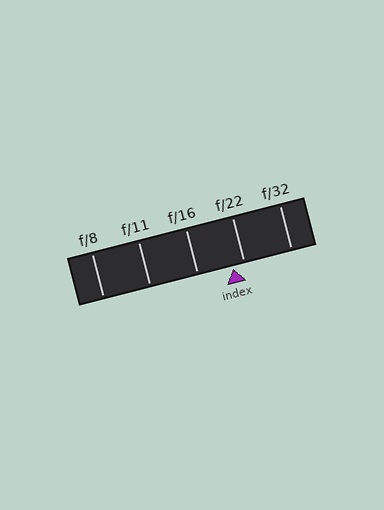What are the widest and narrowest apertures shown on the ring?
The widest aperture shown is f/8 and the narrowest is f/32.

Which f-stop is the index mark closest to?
The index mark is closest to f/22.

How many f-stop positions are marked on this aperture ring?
There are 5 f-stop positions marked.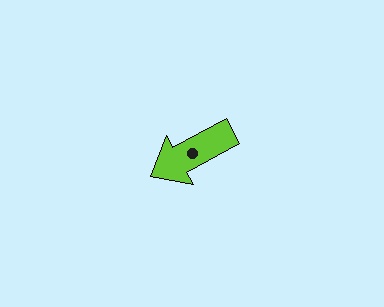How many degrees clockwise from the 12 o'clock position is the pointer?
Approximately 241 degrees.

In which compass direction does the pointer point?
Southwest.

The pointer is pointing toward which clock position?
Roughly 8 o'clock.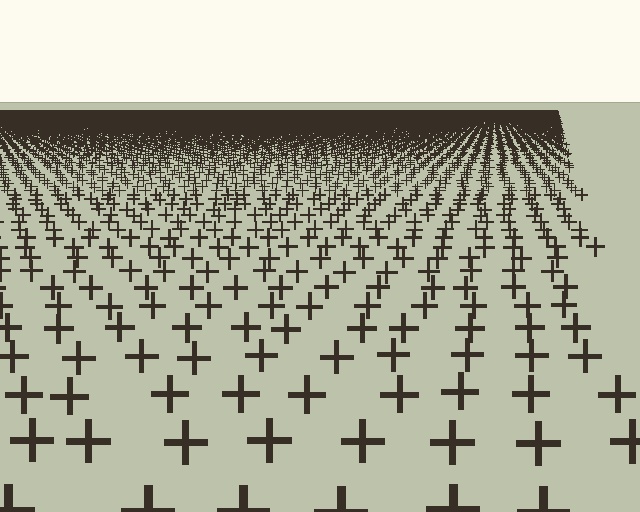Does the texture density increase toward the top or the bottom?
Density increases toward the top.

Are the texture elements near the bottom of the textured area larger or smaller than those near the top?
Larger. Near the bottom, elements are closer to the viewer and appear at a bigger on-screen size.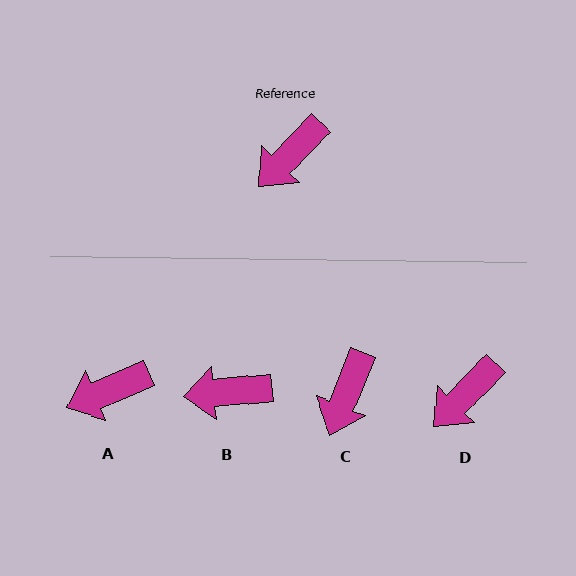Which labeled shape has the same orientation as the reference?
D.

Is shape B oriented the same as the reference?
No, it is off by about 40 degrees.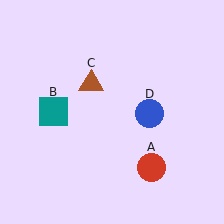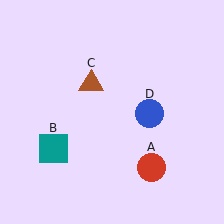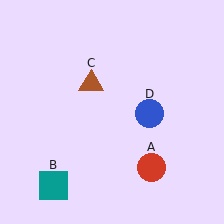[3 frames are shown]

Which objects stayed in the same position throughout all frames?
Red circle (object A) and brown triangle (object C) and blue circle (object D) remained stationary.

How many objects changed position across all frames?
1 object changed position: teal square (object B).